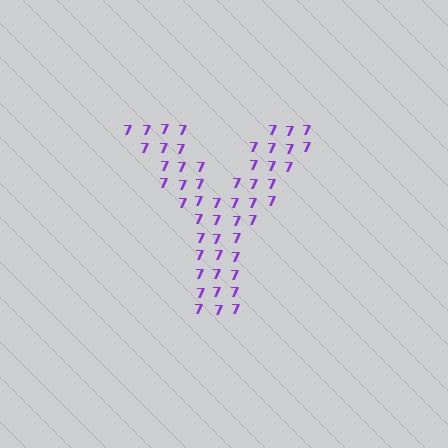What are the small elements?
The small elements are digit 7's.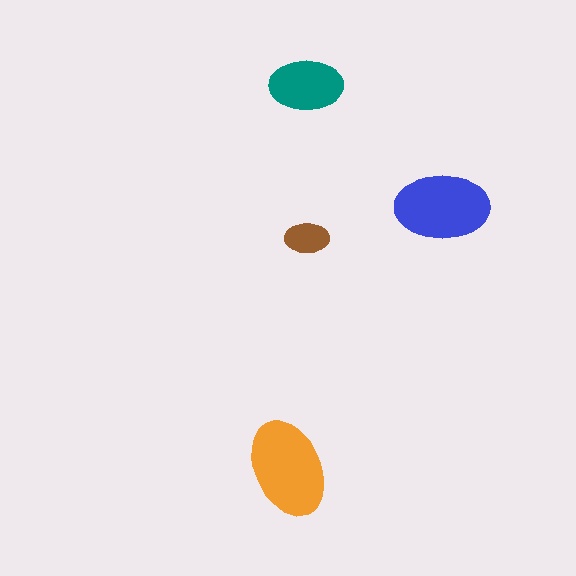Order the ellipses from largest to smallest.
the orange one, the blue one, the teal one, the brown one.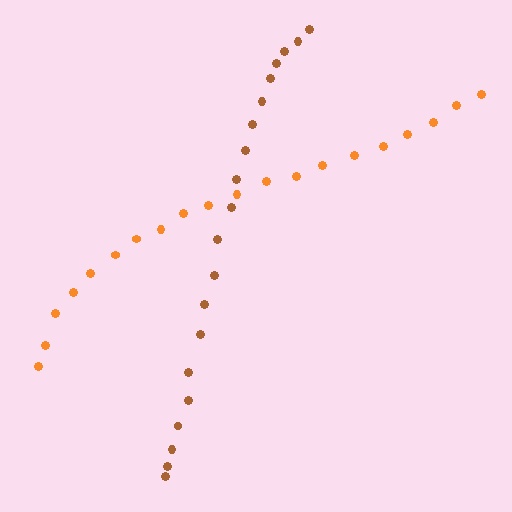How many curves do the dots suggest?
There are 2 distinct paths.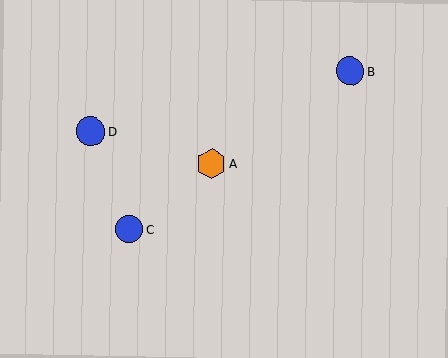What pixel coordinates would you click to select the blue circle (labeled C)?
Click at (129, 229) to select the blue circle C.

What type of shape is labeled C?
Shape C is a blue circle.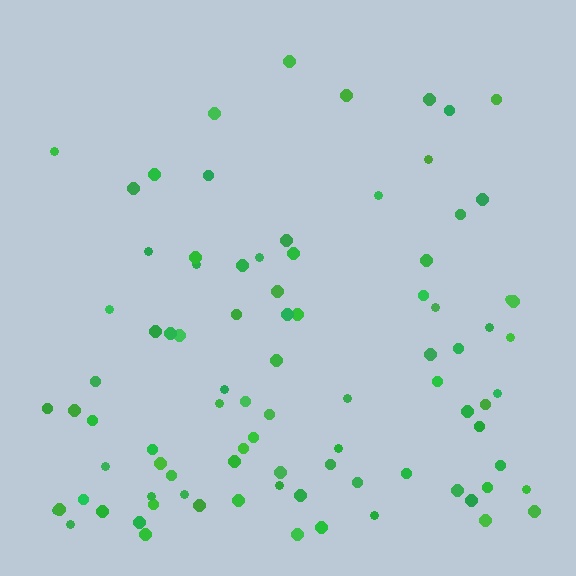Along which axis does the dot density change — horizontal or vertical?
Vertical.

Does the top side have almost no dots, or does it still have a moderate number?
Still a moderate number, just noticeably fewer than the bottom.